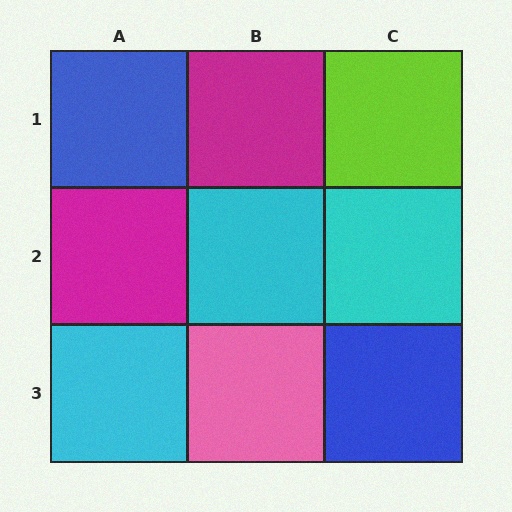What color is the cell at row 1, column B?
Magenta.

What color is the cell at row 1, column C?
Lime.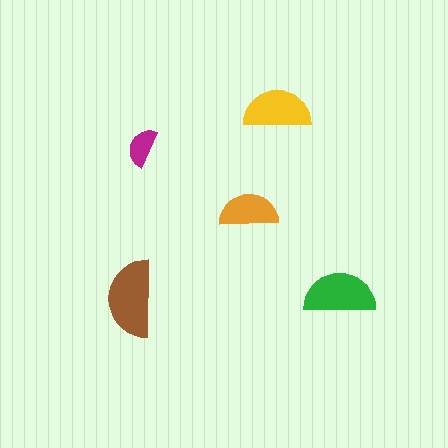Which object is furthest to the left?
The brown semicircle is leftmost.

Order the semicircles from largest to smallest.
the brown one, the green one, the yellow one, the orange one, the magenta one.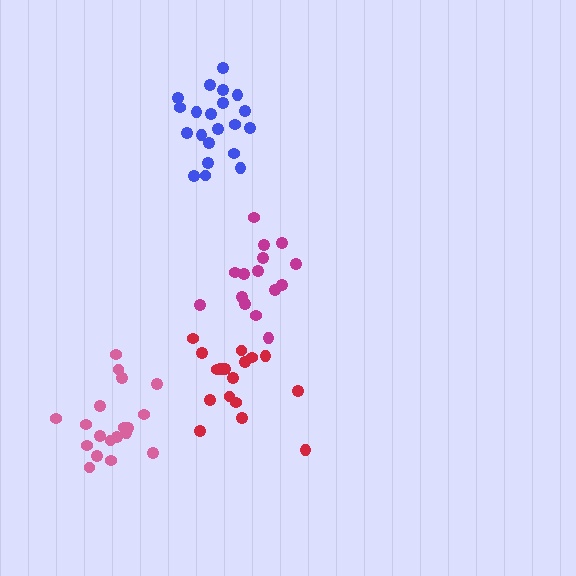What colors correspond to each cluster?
The clusters are colored: magenta, red, pink, blue.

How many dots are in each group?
Group 1: 15 dots, Group 2: 17 dots, Group 3: 19 dots, Group 4: 21 dots (72 total).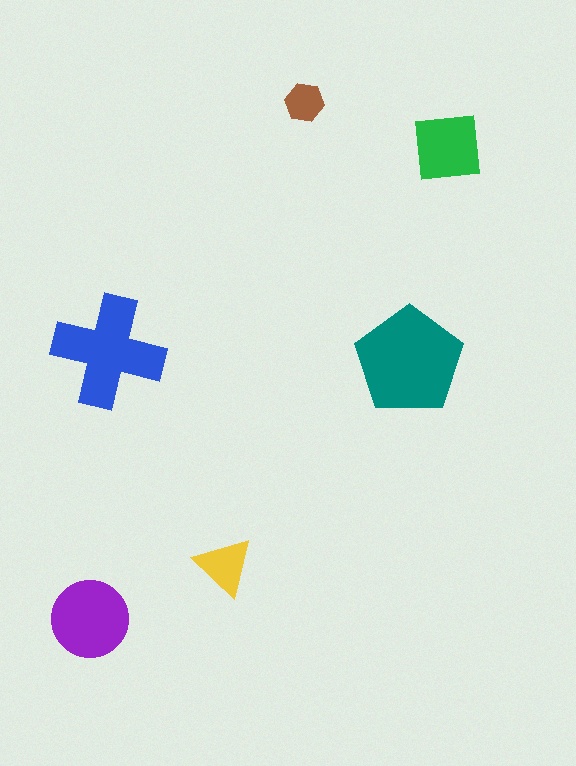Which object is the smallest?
The brown hexagon.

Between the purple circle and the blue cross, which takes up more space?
The blue cross.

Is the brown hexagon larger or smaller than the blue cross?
Smaller.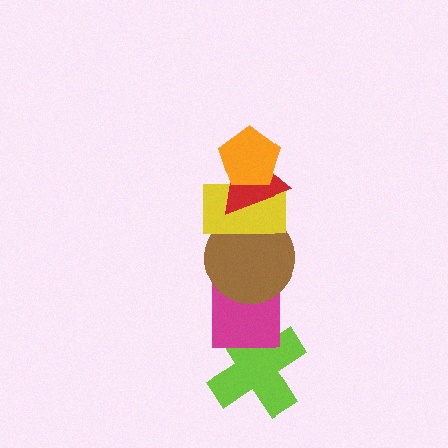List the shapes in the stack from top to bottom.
From top to bottom: the orange pentagon, the red triangle, the yellow rectangle, the brown circle, the magenta square, the lime cross.